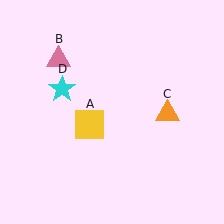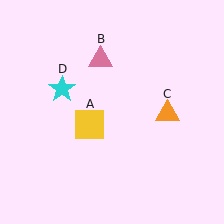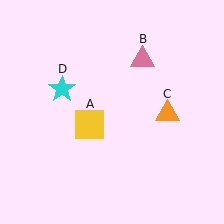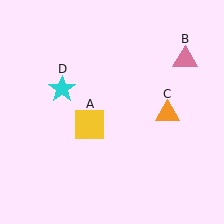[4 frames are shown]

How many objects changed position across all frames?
1 object changed position: pink triangle (object B).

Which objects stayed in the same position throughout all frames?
Yellow square (object A) and orange triangle (object C) and cyan star (object D) remained stationary.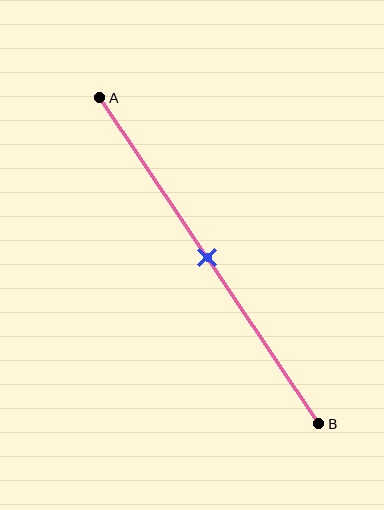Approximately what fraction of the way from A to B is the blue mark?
The blue mark is approximately 50% of the way from A to B.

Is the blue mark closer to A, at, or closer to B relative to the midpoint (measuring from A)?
The blue mark is approximately at the midpoint of segment AB.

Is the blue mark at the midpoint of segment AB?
Yes, the mark is approximately at the midpoint.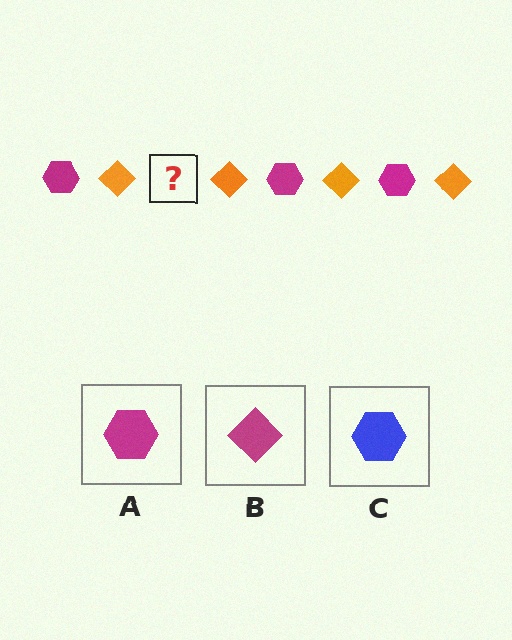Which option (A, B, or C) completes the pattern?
A.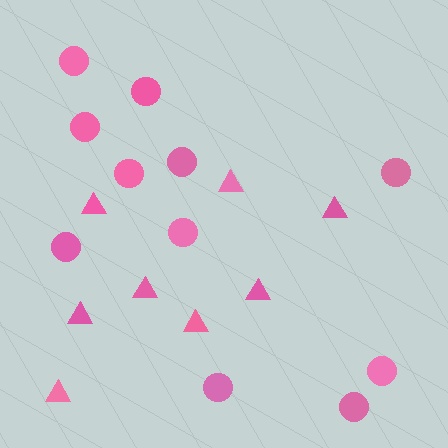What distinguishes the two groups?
There are 2 groups: one group of triangles (8) and one group of circles (11).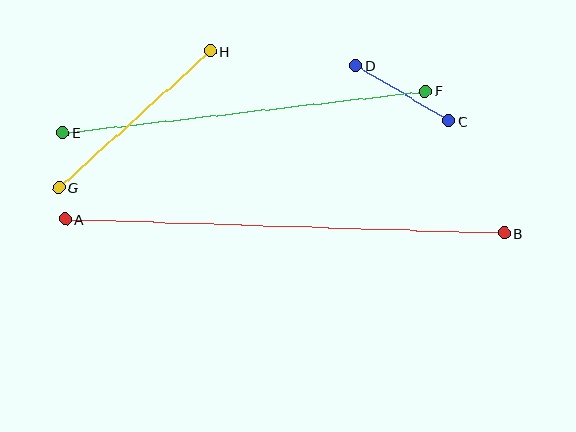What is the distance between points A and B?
The distance is approximately 439 pixels.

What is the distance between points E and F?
The distance is approximately 365 pixels.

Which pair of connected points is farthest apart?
Points A and B are farthest apart.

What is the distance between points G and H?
The distance is approximately 204 pixels.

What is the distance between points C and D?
The distance is approximately 108 pixels.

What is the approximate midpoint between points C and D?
The midpoint is at approximately (402, 93) pixels.